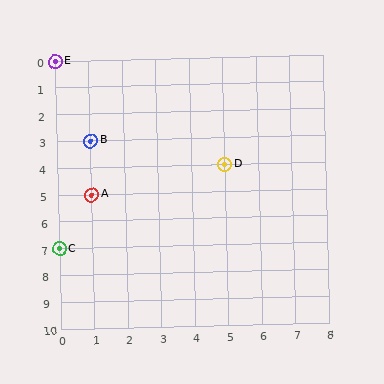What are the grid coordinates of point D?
Point D is at grid coordinates (5, 4).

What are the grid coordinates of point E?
Point E is at grid coordinates (0, 0).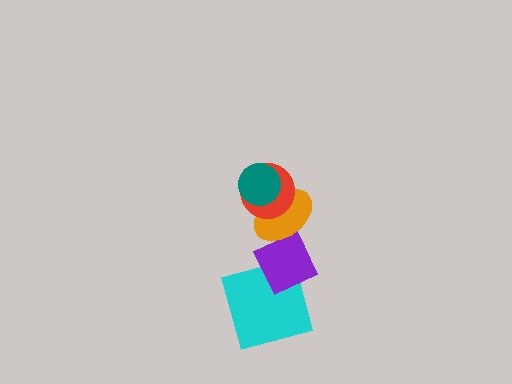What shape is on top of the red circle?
The teal circle is on top of the red circle.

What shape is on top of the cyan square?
The purple diamond is on top of the cyan square.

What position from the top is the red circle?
The red circle is 2nd from the top.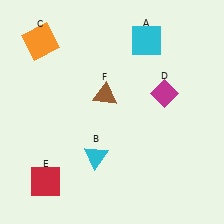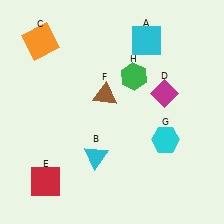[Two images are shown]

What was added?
A cyan hexagon (G), a green hexagon (H) were added in Image 2.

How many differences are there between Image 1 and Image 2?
There are 2 differences between the two images.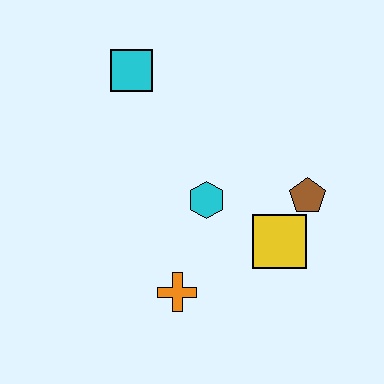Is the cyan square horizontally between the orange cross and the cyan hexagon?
No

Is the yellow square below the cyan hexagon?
Yes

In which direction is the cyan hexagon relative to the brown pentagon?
The cyan hexagon is to the left of the brown pentagon.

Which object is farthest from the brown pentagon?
The cyan square is farthest from the brown pentagon.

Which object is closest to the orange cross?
The cyan hexagon is closest to the orange cross.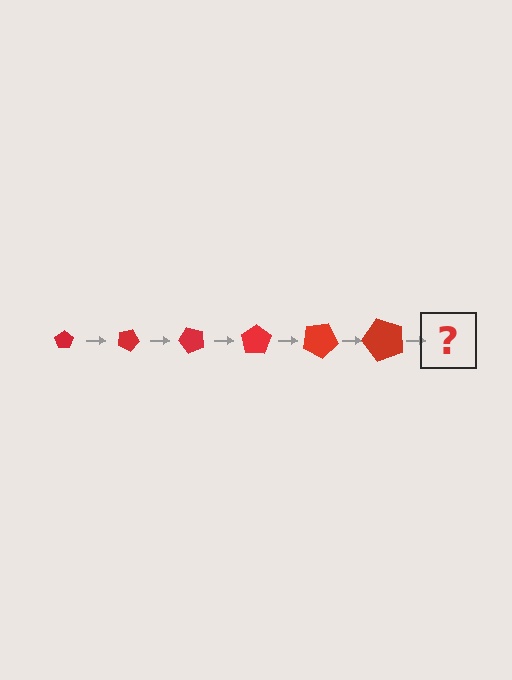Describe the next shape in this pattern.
It should be a pentagon, larger than the previous one and rotated 150 degrees from the start.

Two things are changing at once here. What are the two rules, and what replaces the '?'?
The two rules are that the pentagon grows larger each step and it rotates 25 degrees each step. The '?' should be a pentagon, larger than the previous one and rotated 150 degrees from the start.